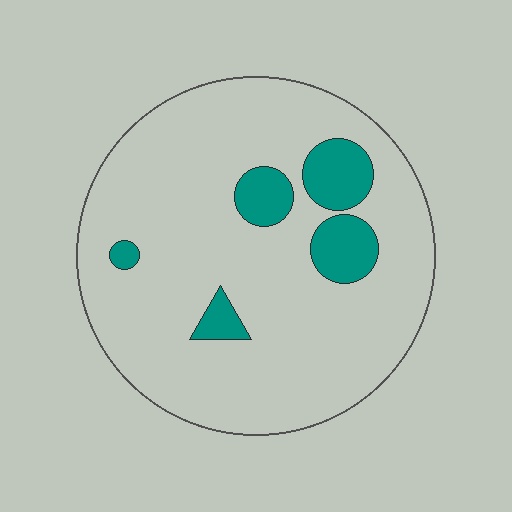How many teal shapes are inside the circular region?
5.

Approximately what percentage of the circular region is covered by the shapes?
Approximately 15%.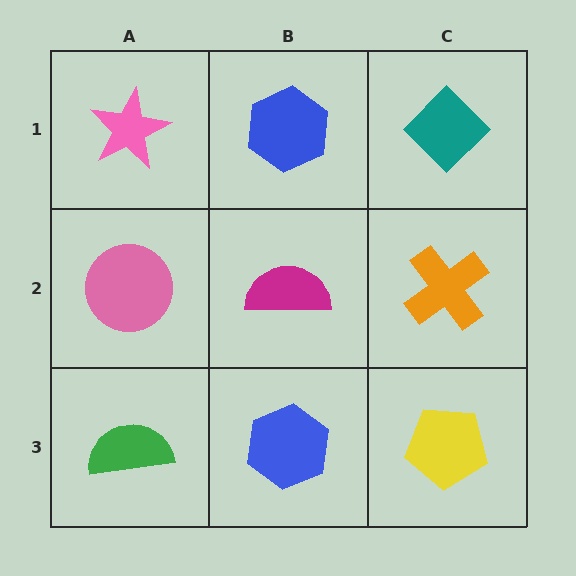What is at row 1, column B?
A blue hexagon.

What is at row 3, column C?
A yellow pentagon.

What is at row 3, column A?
A green semicircle.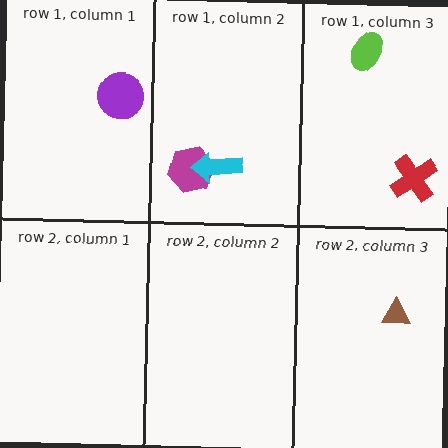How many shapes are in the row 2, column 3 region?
1.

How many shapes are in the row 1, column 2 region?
2.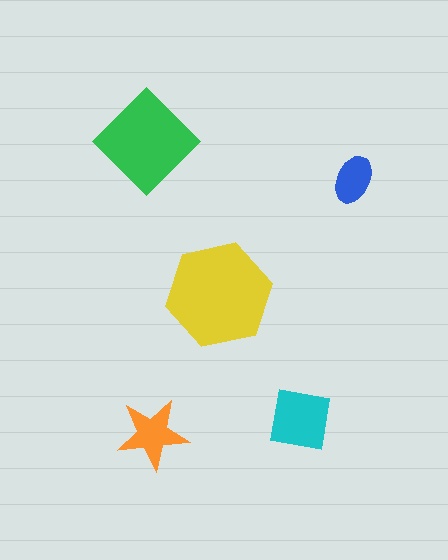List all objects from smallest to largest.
The blue ellipse, the orange star, the cyan square, the green diamond, the yellow hexagon.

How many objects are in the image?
There are 5 objects in the image.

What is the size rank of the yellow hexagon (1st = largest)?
1st.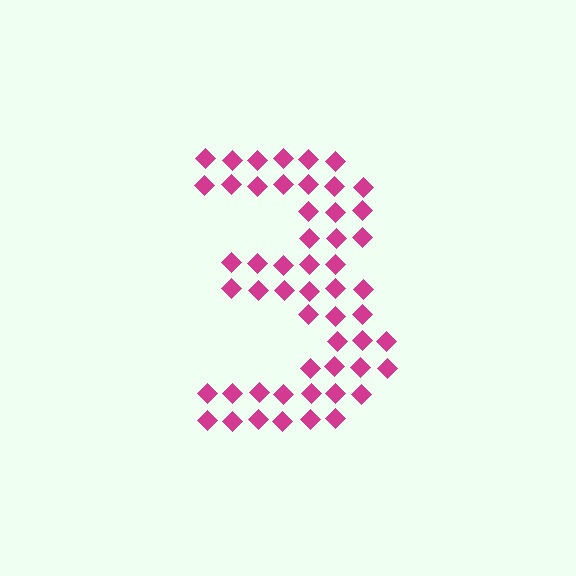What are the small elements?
The small elements are diamonds.